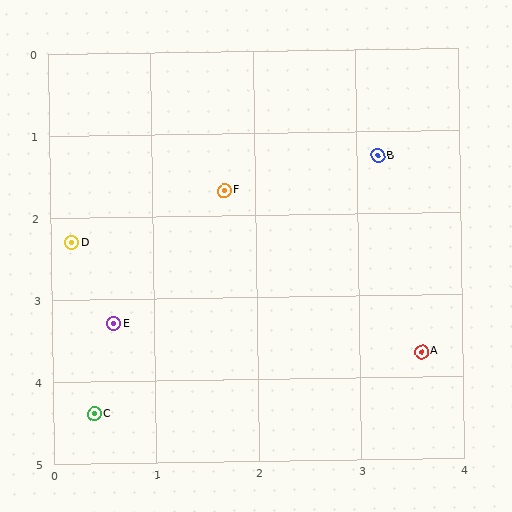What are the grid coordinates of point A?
Point A is at approximately (3.6, 3.7).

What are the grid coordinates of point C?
Point C is at approximately (0.4, 4.4).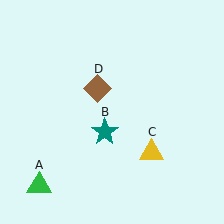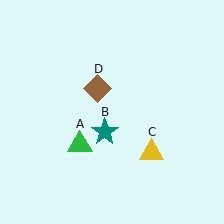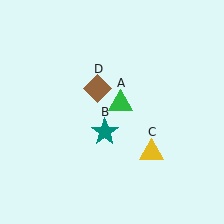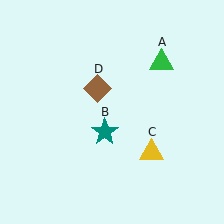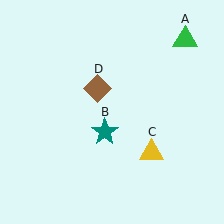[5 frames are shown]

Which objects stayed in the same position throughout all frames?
Teal star (object B) and yellow triangle (object C) and brown diamond (object D) remained stationary.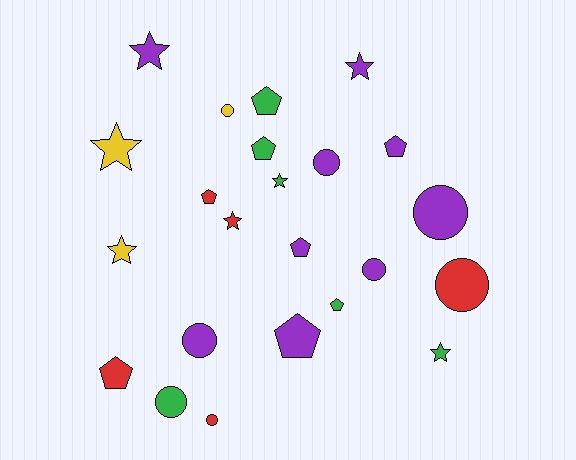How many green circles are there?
There is 1 green circle.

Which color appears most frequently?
Purple, with 9 objects.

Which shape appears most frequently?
Circle, with 8 objects.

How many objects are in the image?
There are 23 objects.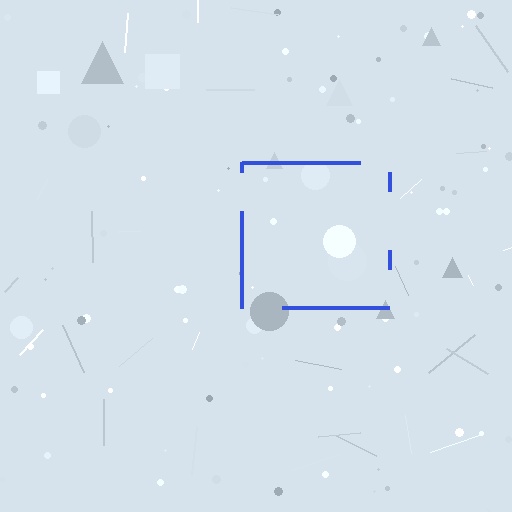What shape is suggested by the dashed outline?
The dashed outline suggests a square.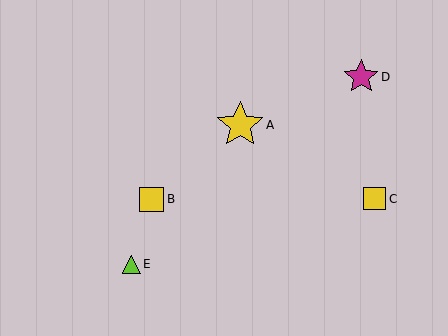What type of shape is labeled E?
Shape E is a lime triangle.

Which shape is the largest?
The yellow star (labeled A) is the largest.